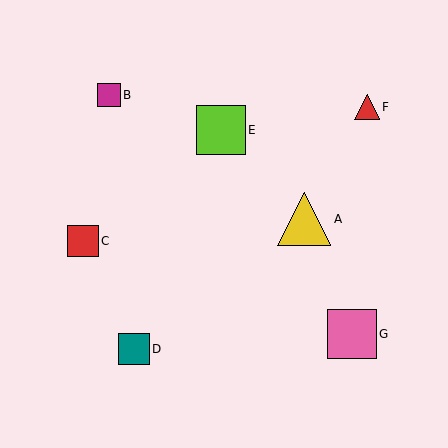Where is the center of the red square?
The center of the red square is at (83, 241).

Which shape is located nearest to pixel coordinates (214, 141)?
The lime square (labeled E) at (221, 130) is nearest to that location.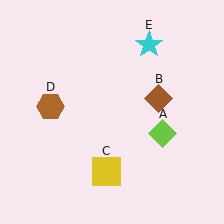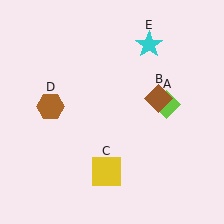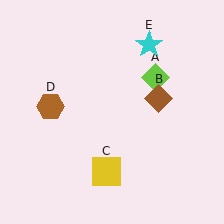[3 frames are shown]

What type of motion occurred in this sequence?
The lime diamond (object A) rotated counterclockwise around the center of the scene.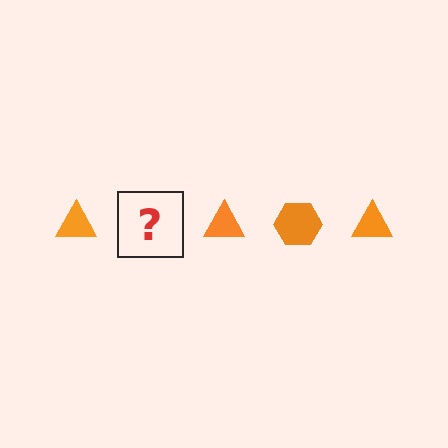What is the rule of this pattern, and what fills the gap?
The rule is that the pattern cycles through triangle, hexagon shapes in orange. The gap should be filled with an orange hexagon.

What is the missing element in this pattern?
The missing element is an orange hexagon.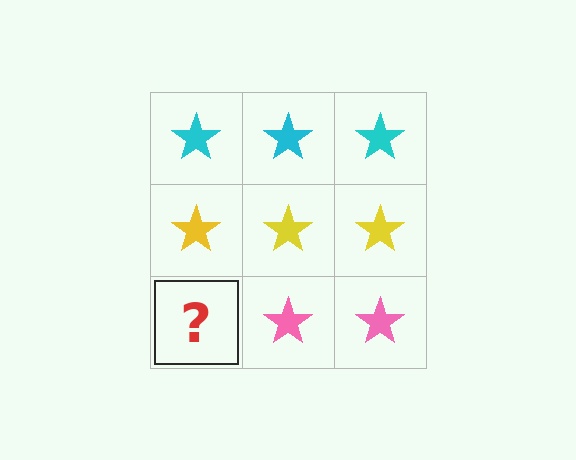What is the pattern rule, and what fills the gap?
The rule is that each row has a consistent color. The gap should be filled with a pink star.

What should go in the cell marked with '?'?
The missing cell should contain a pink star.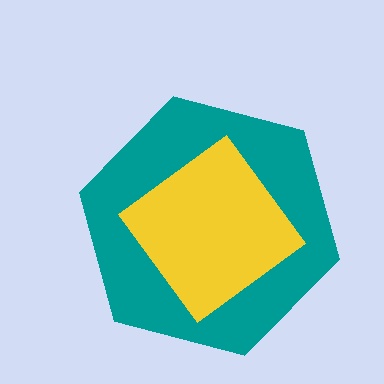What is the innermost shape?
The yellow diamond.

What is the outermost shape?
The teal hexagon.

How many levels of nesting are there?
2.